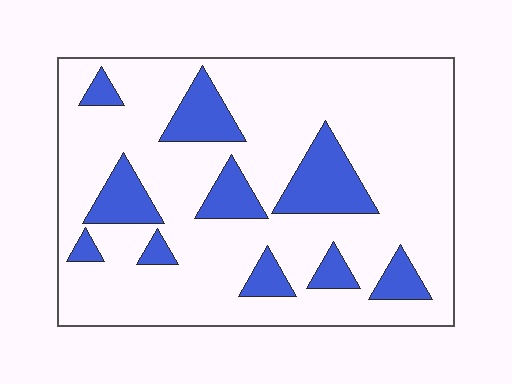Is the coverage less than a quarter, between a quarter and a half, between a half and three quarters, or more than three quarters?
Less than a quarter.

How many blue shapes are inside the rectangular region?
10.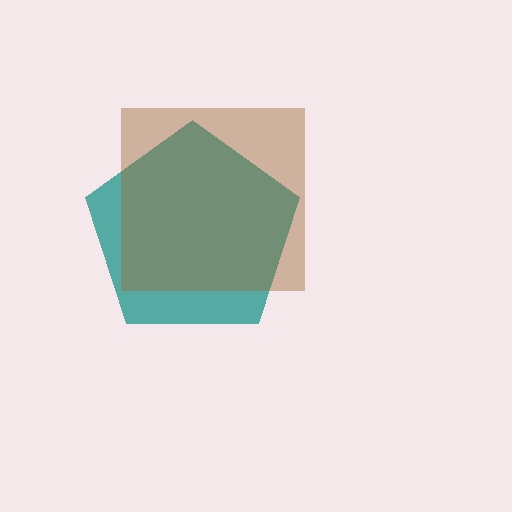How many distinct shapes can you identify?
There are 2 distinct shapes: a teal pentagon, a brown square.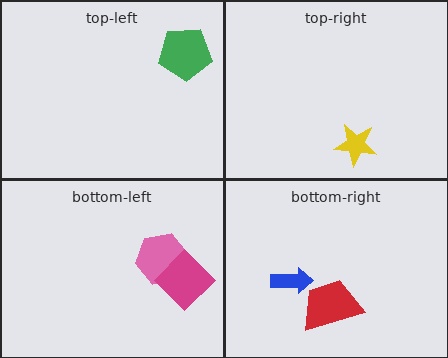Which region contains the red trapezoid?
The bottom-right region.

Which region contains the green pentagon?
The top-left region.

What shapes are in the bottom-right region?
The red trapezoid, the blue arrow.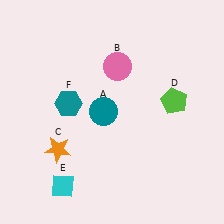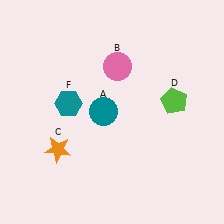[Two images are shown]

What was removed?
The cyan diamond (E) was removed in Image 2.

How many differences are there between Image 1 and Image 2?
There is 1 difference between the two images.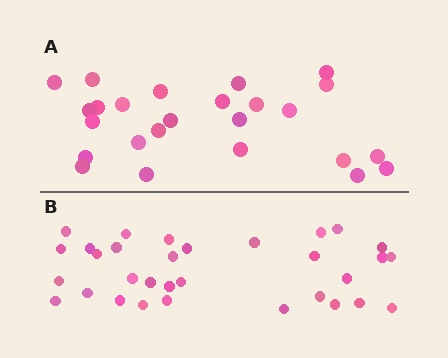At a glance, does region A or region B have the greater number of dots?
Region B (the bottom region) has more dots.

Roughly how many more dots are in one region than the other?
Region B has roughly 8 or so more dots than region A.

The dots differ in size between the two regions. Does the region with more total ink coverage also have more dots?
No. Region A has more total ink coverage because its dots are larger, but region B actually contains more individual dots. Total area can be misleading — the number of items is what matters here.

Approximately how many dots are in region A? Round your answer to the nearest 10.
About 20 dots. (The exact count is 25, which rounds to 20.)